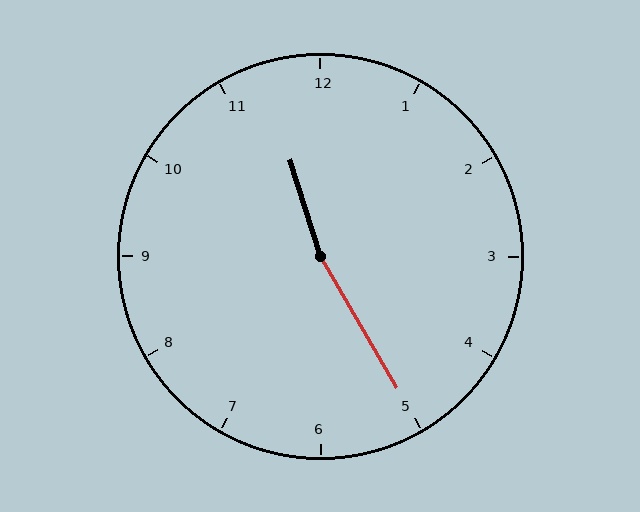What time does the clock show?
11:25.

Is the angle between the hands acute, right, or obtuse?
It is obtuse.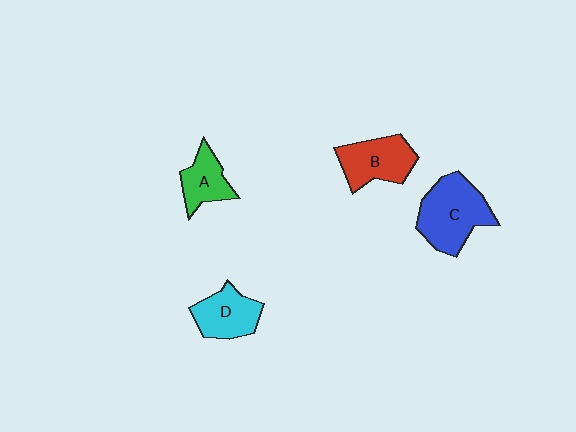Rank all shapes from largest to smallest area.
From largest to smallest: C (blue), B (red), D (cyan), A (green).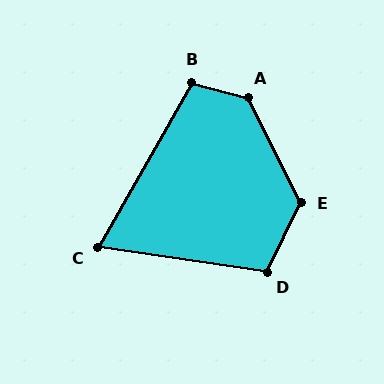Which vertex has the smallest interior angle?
C, at approximately 68 degrees.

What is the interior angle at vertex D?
Approximately 108 degrees (obtuse).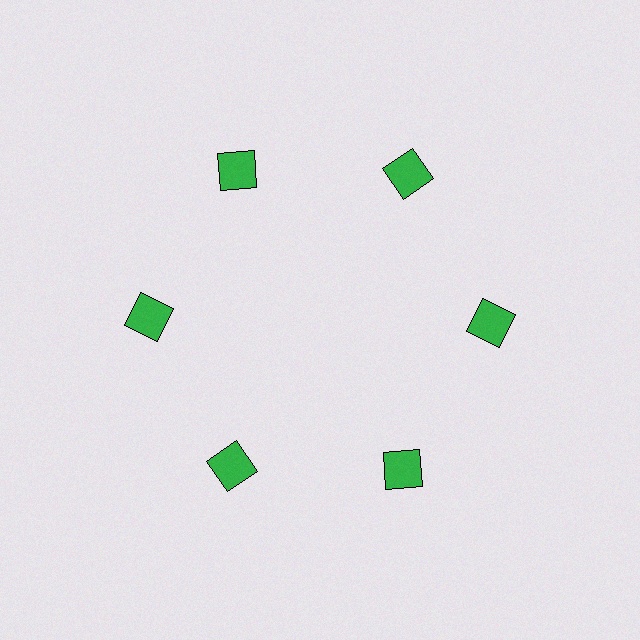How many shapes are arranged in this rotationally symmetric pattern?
There are 6 shapes, arranged in 6 groups of 1.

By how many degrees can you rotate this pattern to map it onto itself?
The pattern maps onto itself every 60 degrees of rotation.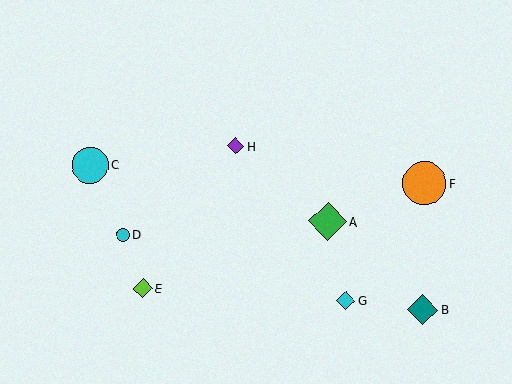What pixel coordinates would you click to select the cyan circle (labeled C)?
Click at (90, 165) to select the cyan circle C.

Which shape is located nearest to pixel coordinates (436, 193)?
The orange circle (labeled F) at (424, 184) is nearest to that location.